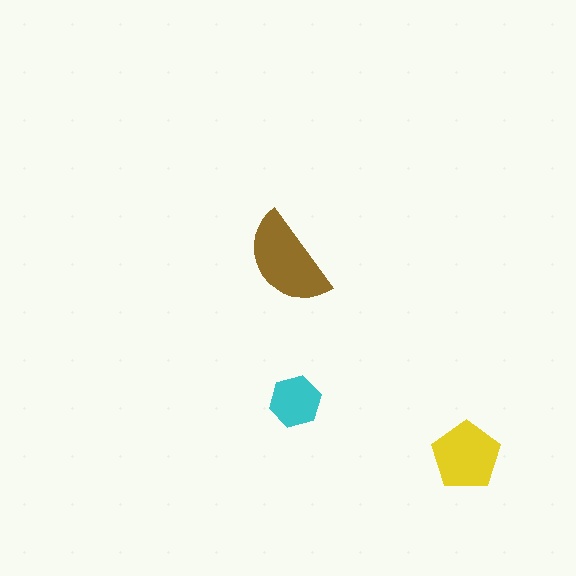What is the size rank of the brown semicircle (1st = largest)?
1st.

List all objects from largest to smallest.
The brown semicircle, the yellow pentagon, the cyan hexagon.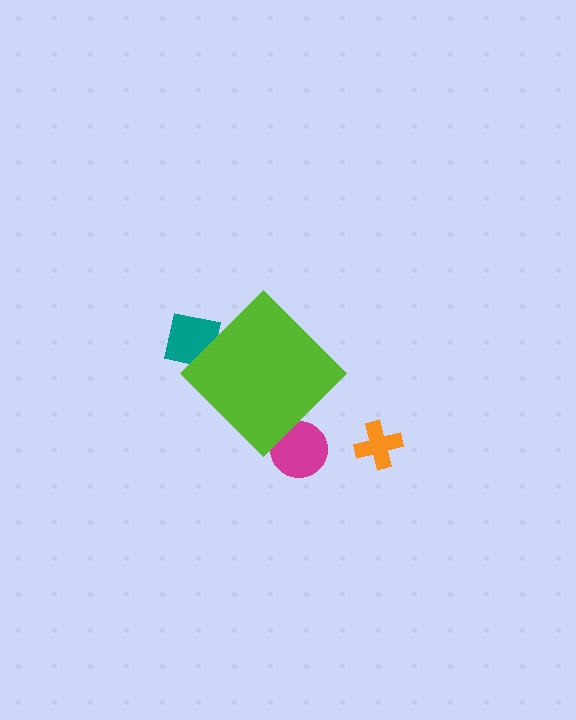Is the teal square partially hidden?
Yes, the teal square is partially hidden behind the lime diamond.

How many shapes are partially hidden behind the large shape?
2 shapes are partially hidden.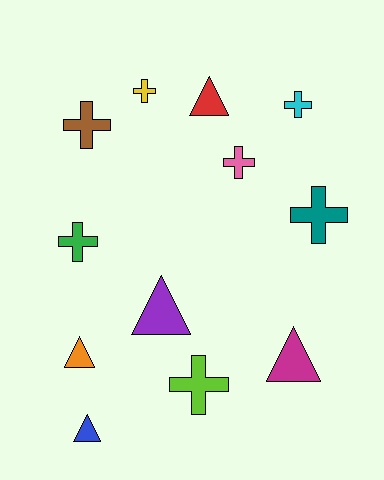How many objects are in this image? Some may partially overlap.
There are 12 objects.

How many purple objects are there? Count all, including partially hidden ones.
There is 1 purple object.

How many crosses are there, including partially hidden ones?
There are 7 crosses.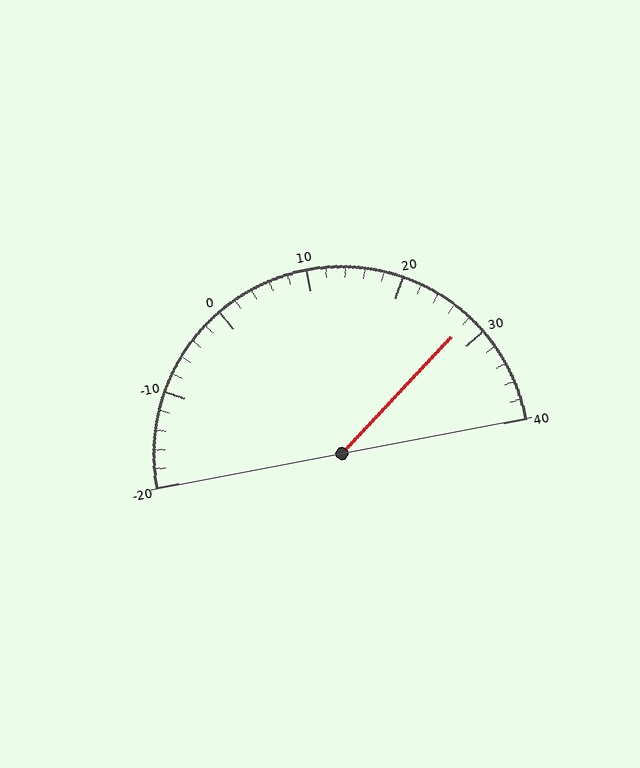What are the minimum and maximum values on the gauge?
The gauge ranges from -20 to 40.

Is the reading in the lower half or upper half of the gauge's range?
The reading is in the upper half of the range (-20 to 40).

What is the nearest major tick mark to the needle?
The nearest major tick mark is 30.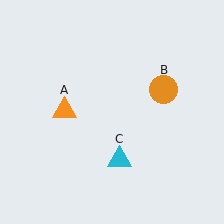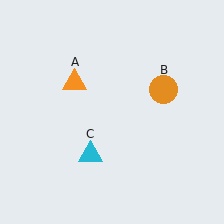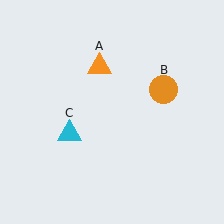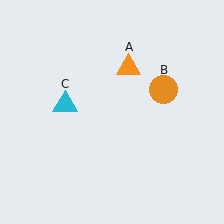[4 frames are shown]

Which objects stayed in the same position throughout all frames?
Orange circle (object B) remained stationary.